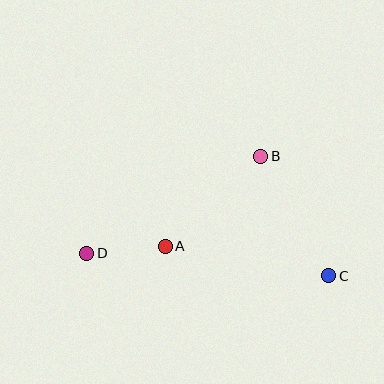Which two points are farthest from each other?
Points C and D are farthest from each other.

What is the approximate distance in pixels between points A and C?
The distance between A and C is approximately 166 pixels.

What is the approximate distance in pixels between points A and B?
The distance between A and B is approximately 131 pixels.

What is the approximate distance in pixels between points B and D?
The distance between B and D is approximately 199 pixels.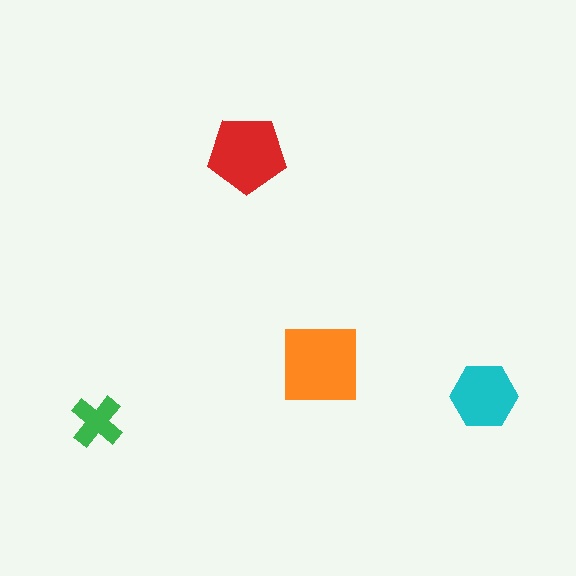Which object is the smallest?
The green cross.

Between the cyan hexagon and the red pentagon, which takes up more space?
The red pentagon.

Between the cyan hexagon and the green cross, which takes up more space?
The cyan hexagon.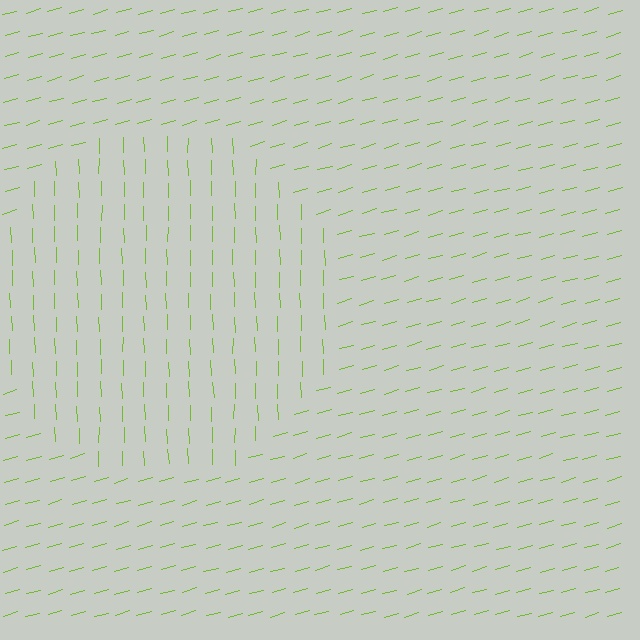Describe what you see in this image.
The image is filled with small lime line segments. A circle region in the image has lines oriented differently from the surrounding lines, creating a visible texture boundary.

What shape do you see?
I see a circle.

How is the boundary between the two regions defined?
The boundary is defined purely by a change in line orientation (approximately 76 degrees difference). All lines are the same color and thickness.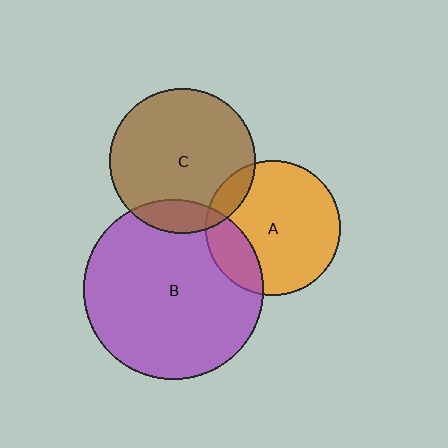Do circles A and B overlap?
Yes.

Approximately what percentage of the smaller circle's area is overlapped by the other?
Approximately 20%.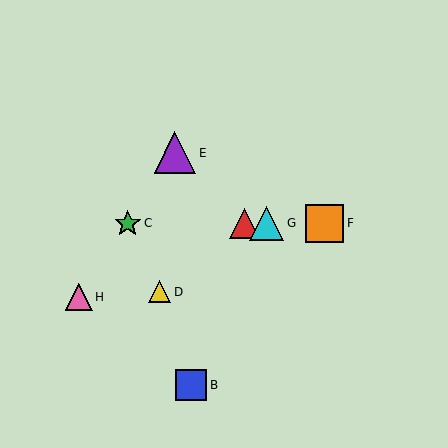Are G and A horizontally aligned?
Yes, both are at y≈223.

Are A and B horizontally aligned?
No, A is at y≈223 and B is at y≈385.